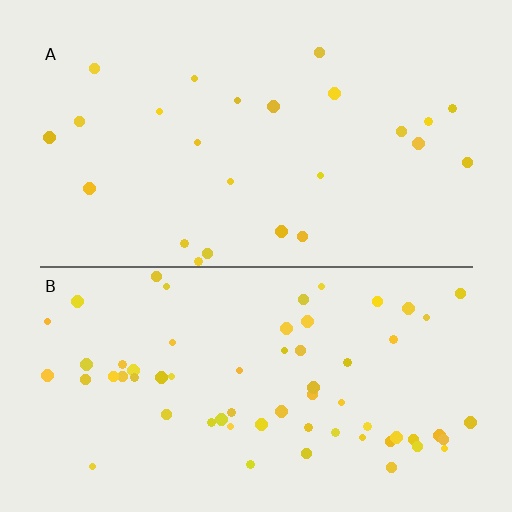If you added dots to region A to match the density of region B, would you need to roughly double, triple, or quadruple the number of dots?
Approximately triple.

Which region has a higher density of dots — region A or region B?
B (the bottom).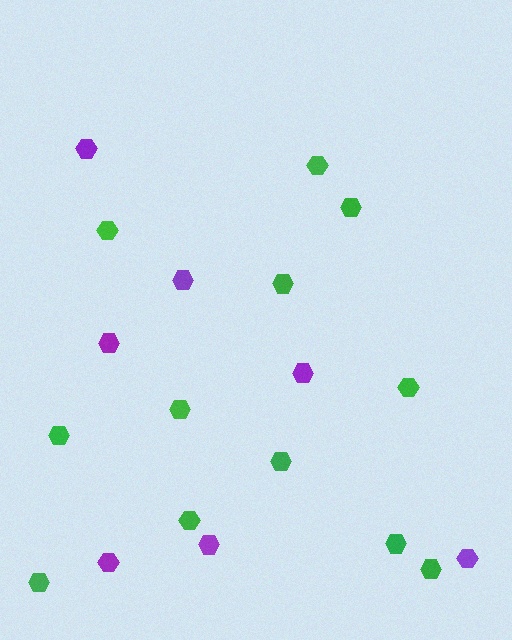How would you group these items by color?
There are 2 groups: one group of green hexagons (12) and one group of purple hexagons (7).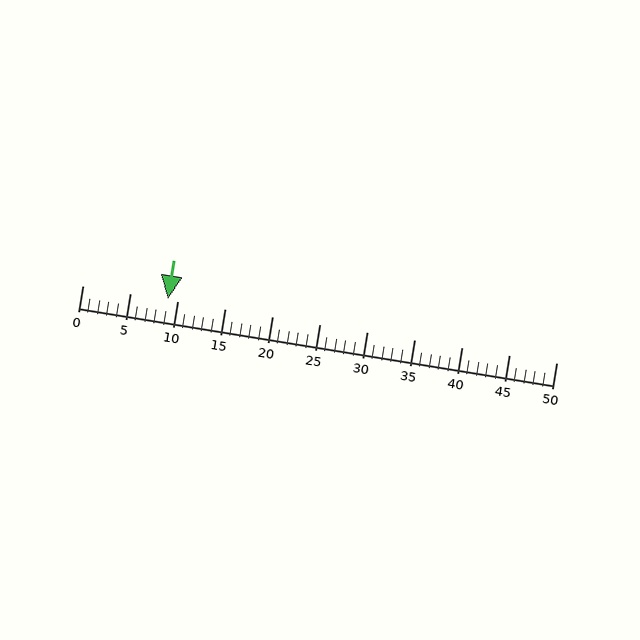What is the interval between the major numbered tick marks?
The major tick marks are spaced 5 units apart.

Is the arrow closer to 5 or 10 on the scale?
The arrow is closer to 10.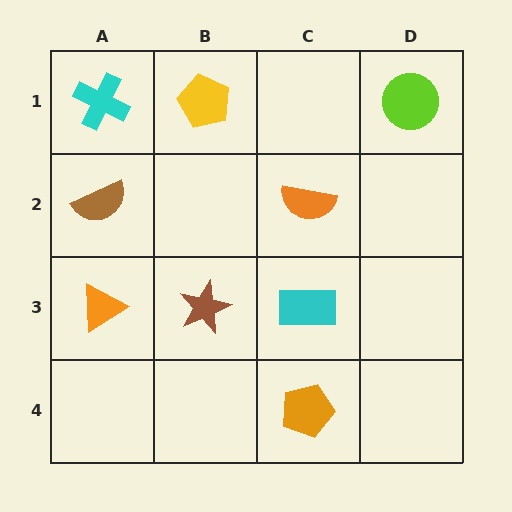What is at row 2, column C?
An orange semicircle.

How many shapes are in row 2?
2 shapes.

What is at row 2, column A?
A brown semicircle.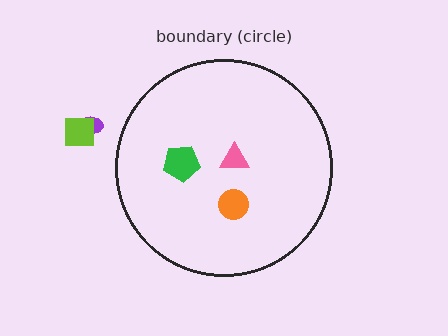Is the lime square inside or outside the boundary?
Outside.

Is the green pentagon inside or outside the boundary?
Inside.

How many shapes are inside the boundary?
3 inside, 2 outside.